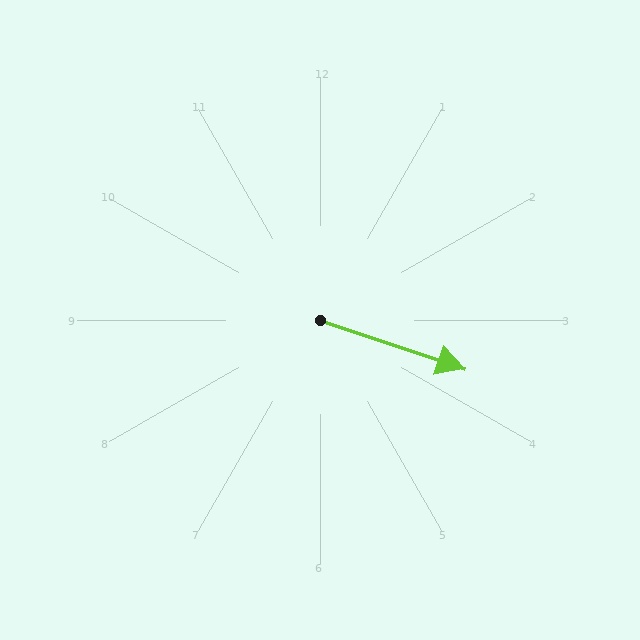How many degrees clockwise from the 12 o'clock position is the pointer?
Approximately 109 degrees.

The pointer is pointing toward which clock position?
Roughly 4 o'clock.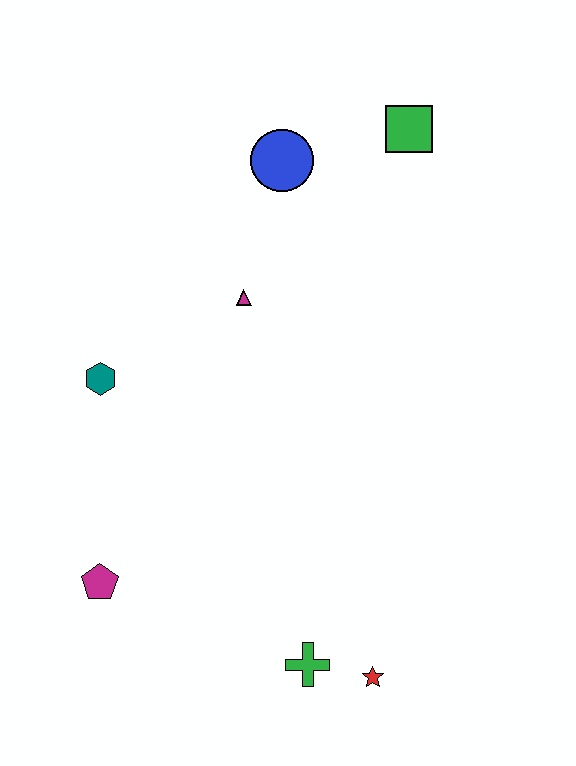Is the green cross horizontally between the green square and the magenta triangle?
Yes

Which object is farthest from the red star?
The green square is farthest from the red star.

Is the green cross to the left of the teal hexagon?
No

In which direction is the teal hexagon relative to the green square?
The teal hexagon is to the left of the green square.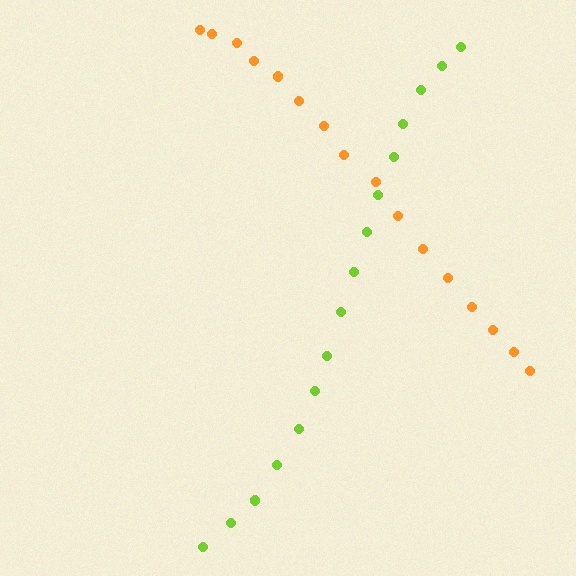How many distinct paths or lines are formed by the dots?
There are 2 distinct paths.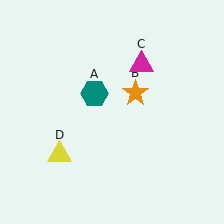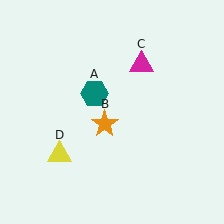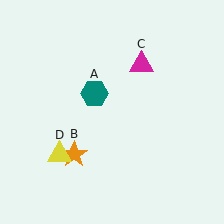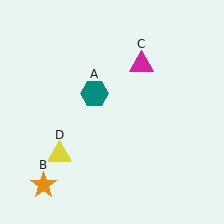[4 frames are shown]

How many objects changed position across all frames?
1 object changed position: orange star (object B).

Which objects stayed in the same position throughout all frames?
Teal hexagon (object A) and magenta triangle (object C) and yellow triangle (object D) remained stationary.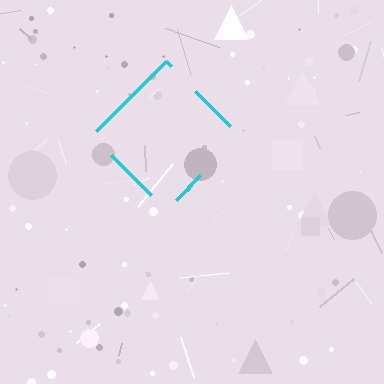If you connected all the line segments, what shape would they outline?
They would outline a diamond.